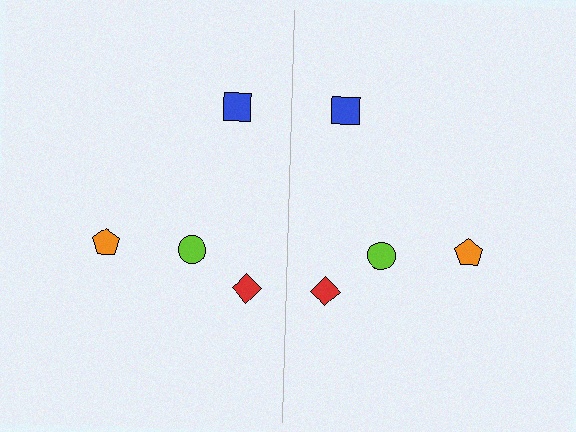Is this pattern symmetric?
Yes, this pattern has bilateral (reflection) symmetry.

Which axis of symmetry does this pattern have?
The pattern has a vertical axis of symmetry running through the center of the image.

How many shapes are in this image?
There are 8 shapes in this image.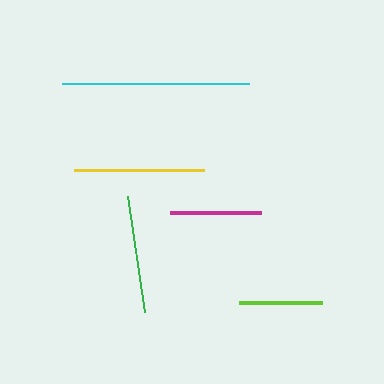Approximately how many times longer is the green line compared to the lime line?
The green line is approximately 1.4 times the length of the lime line.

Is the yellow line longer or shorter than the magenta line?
The yellow line is longer than the magenta line.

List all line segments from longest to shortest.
From longest to shortest: cyan, yellow, green, magenta, lime.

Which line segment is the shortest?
The lime line is the shortest at approximately 83 pixels.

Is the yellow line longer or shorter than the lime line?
The yellow line is longer than the lime line.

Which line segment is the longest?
The cyan line is the longest at approximately 187 pixels.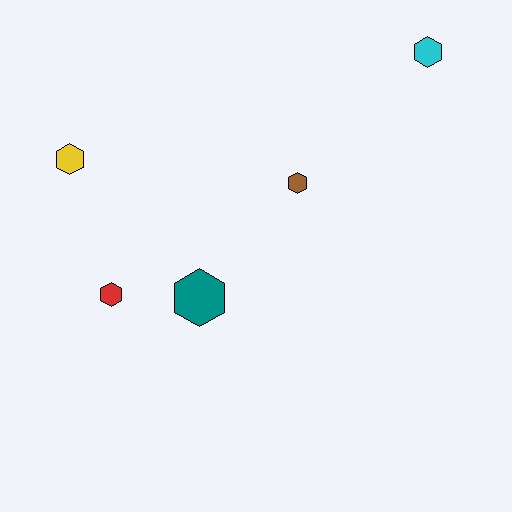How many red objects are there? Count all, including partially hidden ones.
There is 1 red object.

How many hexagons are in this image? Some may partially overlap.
There are 5 hexagons.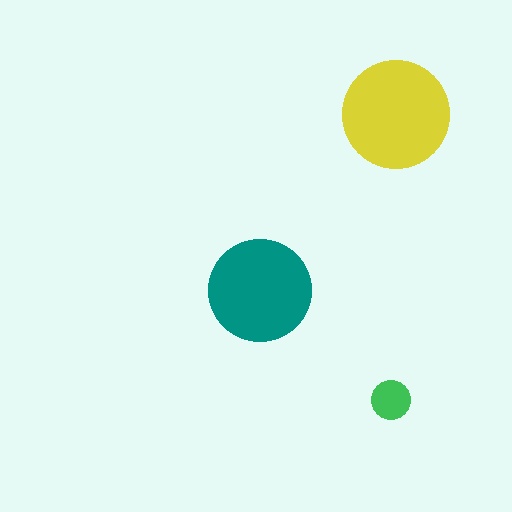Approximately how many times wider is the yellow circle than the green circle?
About 2.5 times wider.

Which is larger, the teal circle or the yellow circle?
The yellow one.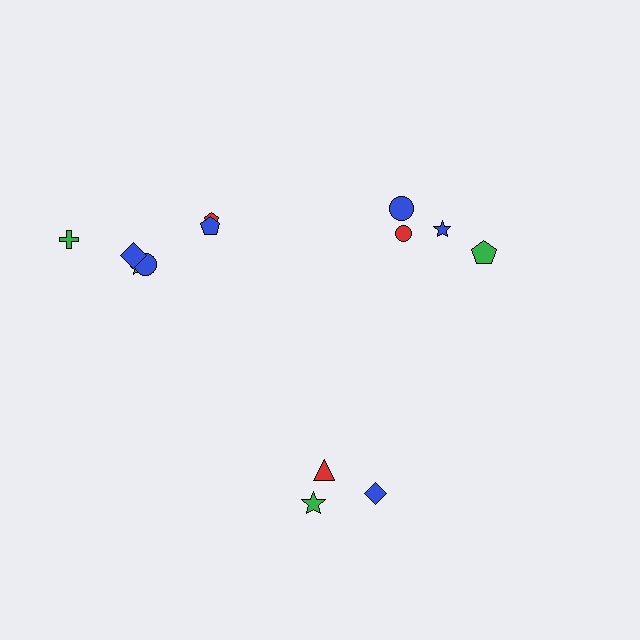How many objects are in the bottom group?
There are 3 objects.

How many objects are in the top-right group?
There are 4 objects.